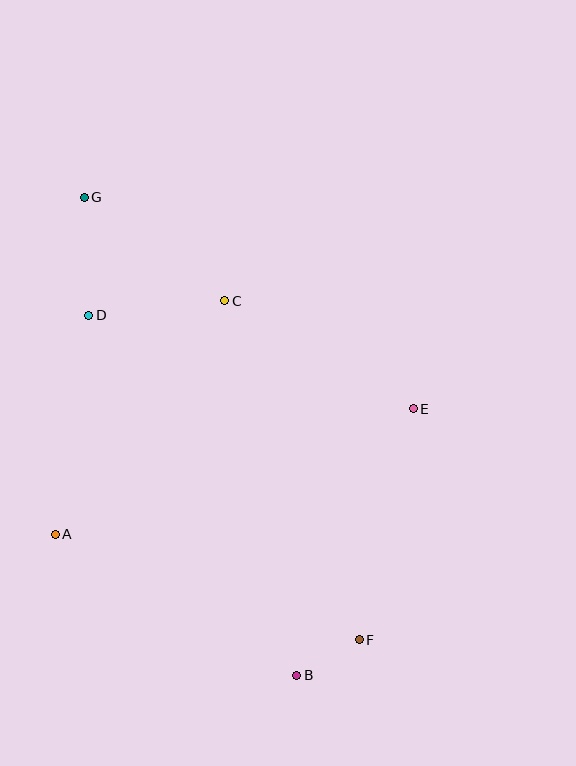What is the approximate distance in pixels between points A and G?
The distance between A and G is approximately 338 pixels.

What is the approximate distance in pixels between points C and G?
The distance between C and G is approximately 175 pixels.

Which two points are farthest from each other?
Points B and G are farthest from each other.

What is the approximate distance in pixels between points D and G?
The distance between D and G is approximately 118 pixels.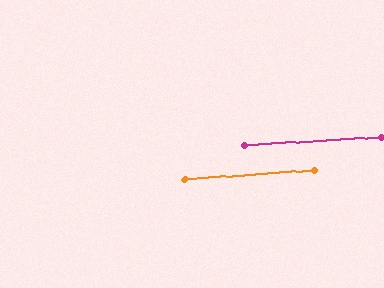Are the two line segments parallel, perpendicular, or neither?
Parallel — their directions differ by only 0.3°.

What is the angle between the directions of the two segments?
Approximately 0 degrees.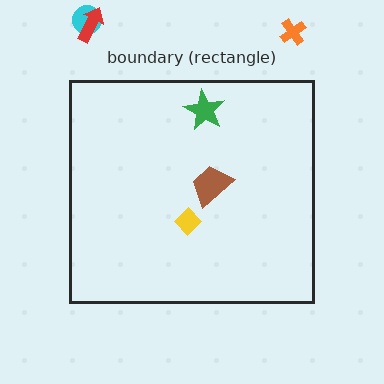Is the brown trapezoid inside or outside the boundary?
Inside.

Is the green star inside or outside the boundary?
Inside.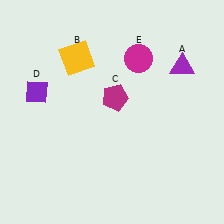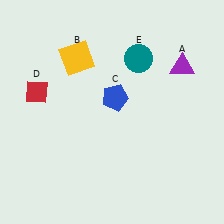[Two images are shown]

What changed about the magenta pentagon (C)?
In Image 1, C is magenta. In Image 2, it changed to blue.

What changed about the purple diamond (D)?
In Image 1, D is purple. In Image 2, it changed to red.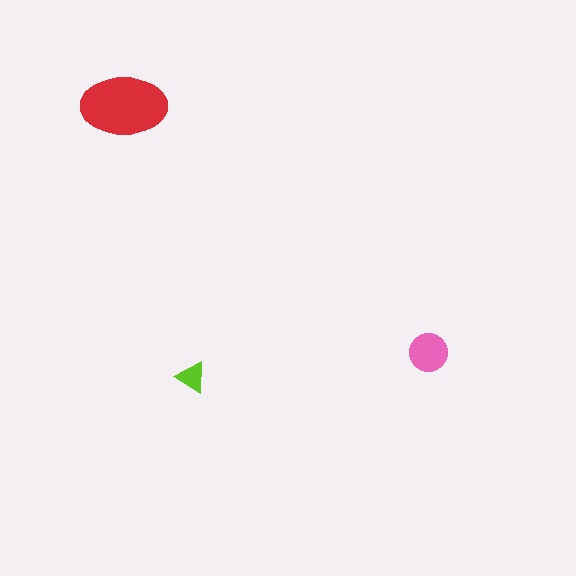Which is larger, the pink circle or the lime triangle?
The pink circle.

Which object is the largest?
The red ellipse.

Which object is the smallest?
The lime triangle.